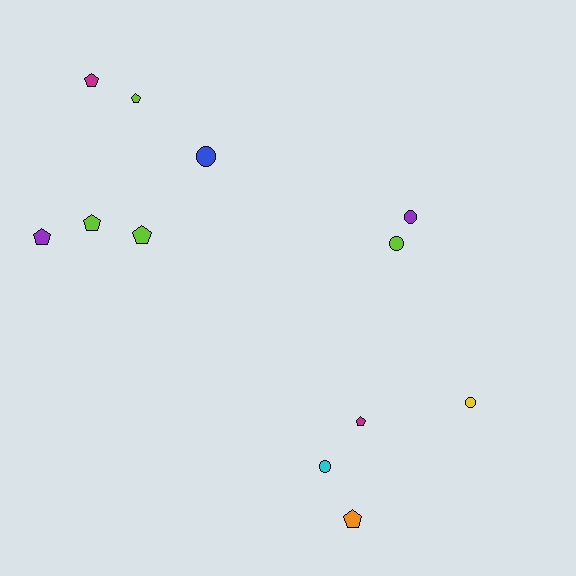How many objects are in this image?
There are 12 objects.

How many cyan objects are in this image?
There is 1 cyan object.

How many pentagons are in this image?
There are 7 pentagons.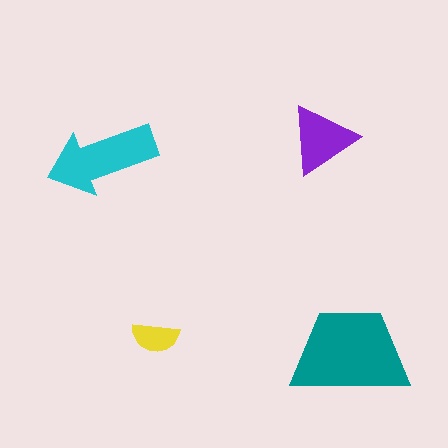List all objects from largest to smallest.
The teal trapezoid, the cyan arrow, the purple triangle, the yellow semicircle.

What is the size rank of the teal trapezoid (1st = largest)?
1st.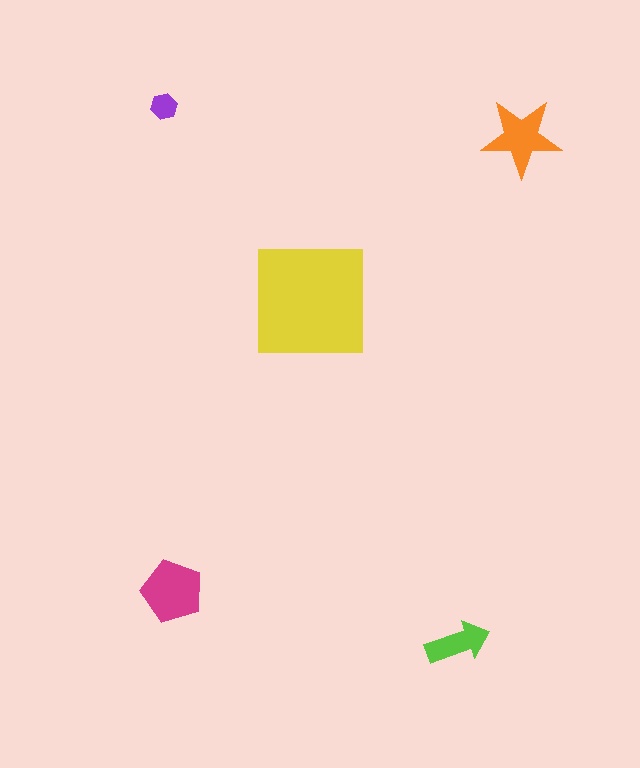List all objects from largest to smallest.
The yellow square, the magenta pentagon, the orange star, the lime arrow, the purple hexagon.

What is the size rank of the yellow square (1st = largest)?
1st.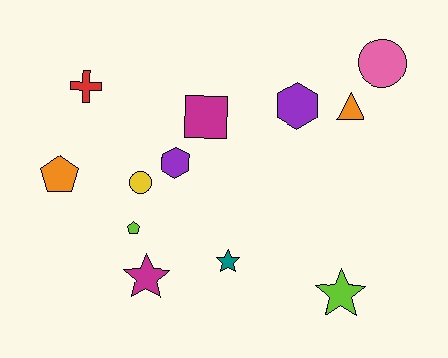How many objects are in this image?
There are 12 objects.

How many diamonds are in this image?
There are no diamonds.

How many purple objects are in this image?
There are 2 purple objects.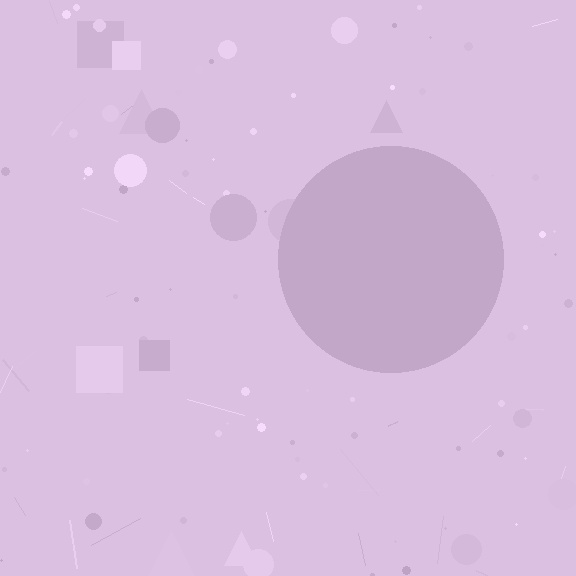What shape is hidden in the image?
A circle is hidden in the image.